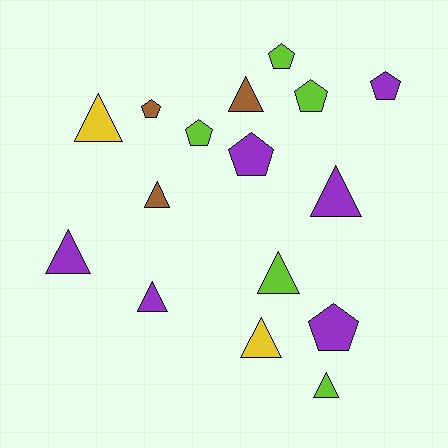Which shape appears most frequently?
Triangle, with 9 objects.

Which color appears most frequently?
Purple, with 6 objects.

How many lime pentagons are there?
There are 3 lime pentagons.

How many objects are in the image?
There are 16 objects.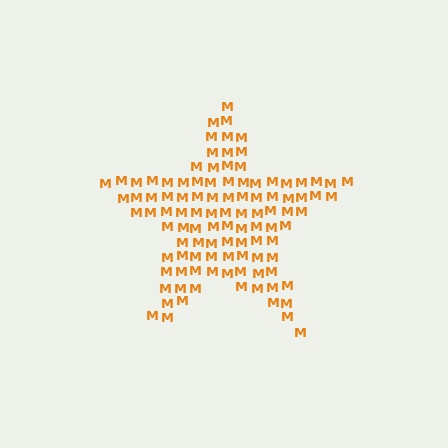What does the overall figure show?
The overall figure shows a star.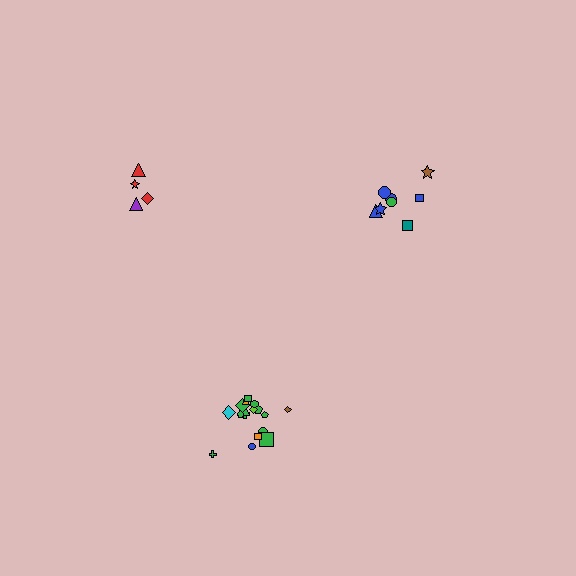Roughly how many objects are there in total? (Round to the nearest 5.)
Roughly 30 objects in total.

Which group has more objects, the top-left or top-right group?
The top-right group.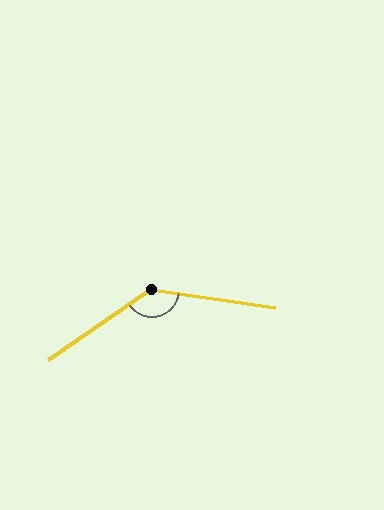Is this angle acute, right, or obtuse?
It is obtuse.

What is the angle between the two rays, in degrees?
Approximately 137 degrees.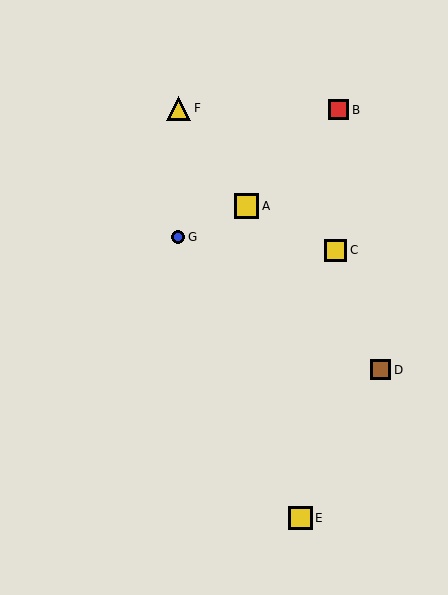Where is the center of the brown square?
The center of the brown square is at (381, 370).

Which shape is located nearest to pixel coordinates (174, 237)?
The blue circle (labeled G) at (178, 237) is nearest to that location.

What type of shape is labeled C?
Shape C is a yellow square.